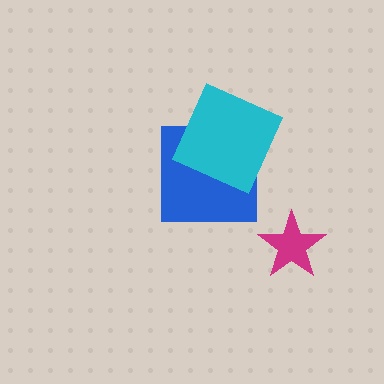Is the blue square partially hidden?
Yes, it is partially covered by another shape.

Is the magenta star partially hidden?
No, no other shape covers it.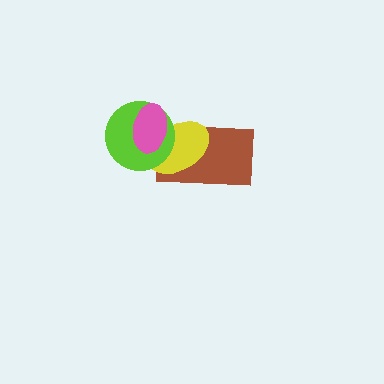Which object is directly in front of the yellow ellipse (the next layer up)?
The lime circle is directly in front of the yellow ellipse.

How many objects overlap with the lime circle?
3 objects overlap with the lime circle.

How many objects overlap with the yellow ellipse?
3 objects overlap with the yellow ellipse.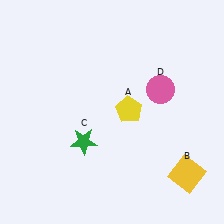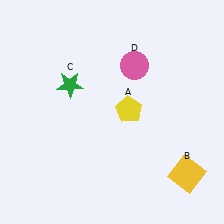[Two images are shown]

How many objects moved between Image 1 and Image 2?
2 objects moved between the two images.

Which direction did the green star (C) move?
The green star (C) moved up.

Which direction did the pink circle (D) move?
The pink circle (D) moved left.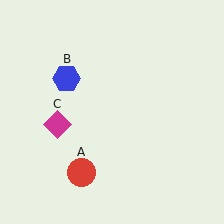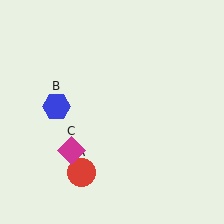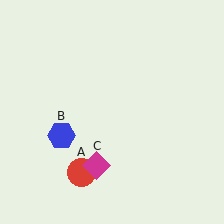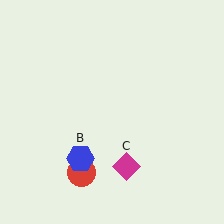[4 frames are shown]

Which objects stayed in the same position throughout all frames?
Red circle (object A) remained stationary.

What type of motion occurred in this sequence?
The blue hexagon (object B), magenta diamond (object C) rotated counterclockwise around the center of the scene.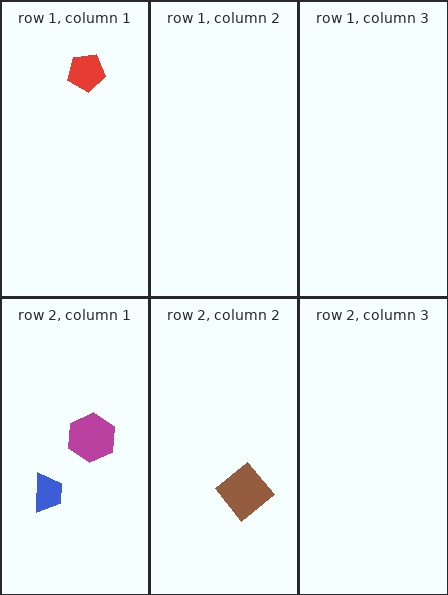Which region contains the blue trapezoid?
The row 2, column 1 region.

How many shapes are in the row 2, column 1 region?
2.